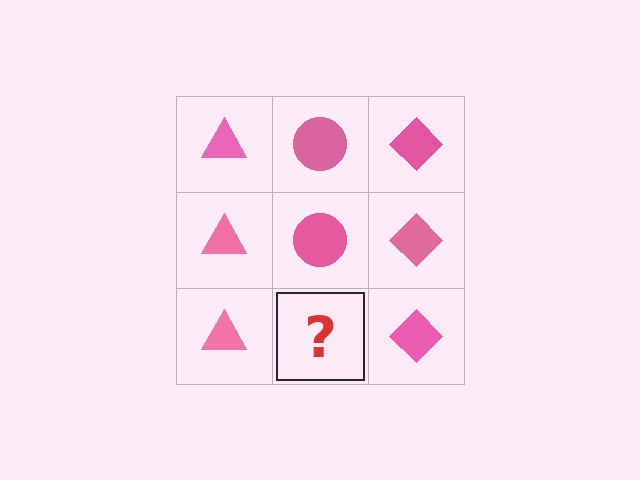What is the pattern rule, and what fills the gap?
The rule is that each column has a consistent shape. The gap should be filled with a pink circle.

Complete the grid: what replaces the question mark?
The question mark should be replaced with a pink circle.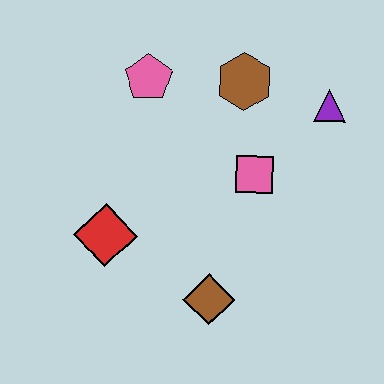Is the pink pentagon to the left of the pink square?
Yes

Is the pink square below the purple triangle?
Yes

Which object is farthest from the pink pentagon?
The brown diamond is farthest from the pink pentagon.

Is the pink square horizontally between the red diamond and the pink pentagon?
No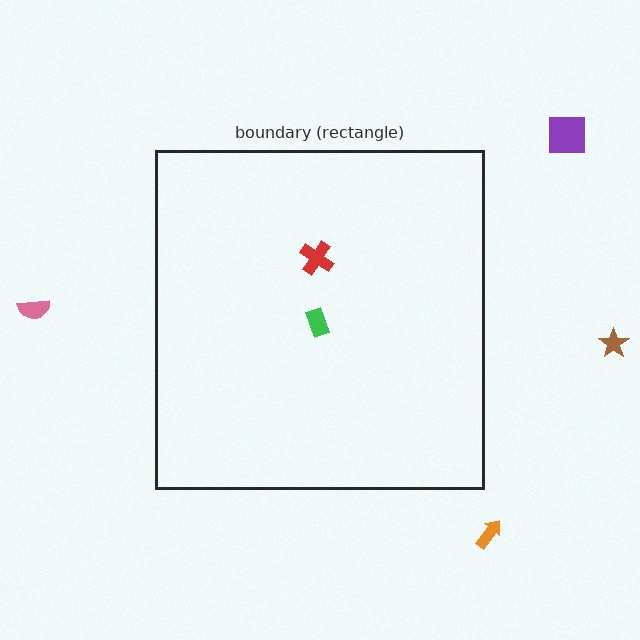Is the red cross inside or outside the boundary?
Inside.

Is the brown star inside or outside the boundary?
Outside.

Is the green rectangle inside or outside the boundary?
Inside.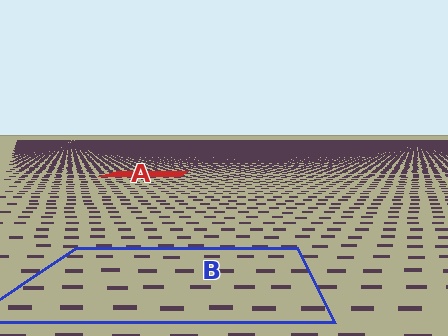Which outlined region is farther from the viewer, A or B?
Region A is farther from the viewer — the texture elements inside it appear smaller and more densely packed.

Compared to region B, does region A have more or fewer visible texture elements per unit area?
Region A has more texture elements per unit area — they are packed more densely because it is farther away.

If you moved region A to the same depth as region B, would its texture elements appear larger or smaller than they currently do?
They would appear larger. At a closer depth, the same texture elements are projected at a bigger on-screen size.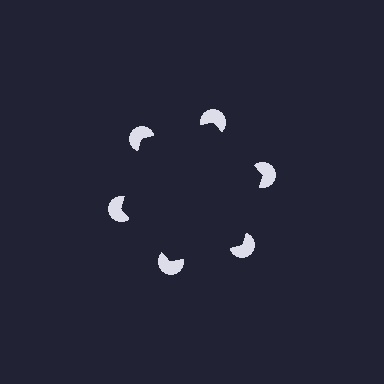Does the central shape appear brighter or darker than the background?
It typically appears slightly darker than the background, even though no actual brightness change is drawn.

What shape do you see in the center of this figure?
An illusory hexagon — its edges are inferred from the aligned wedge cuts in the pac-man discs, not physically drawn.